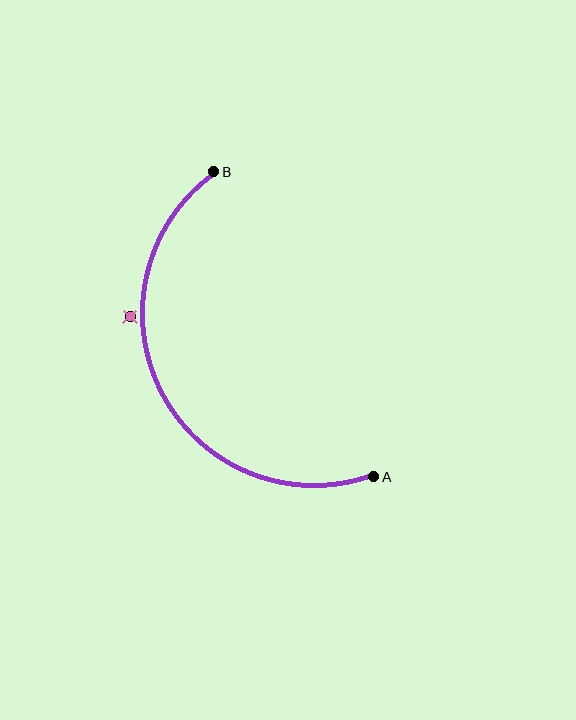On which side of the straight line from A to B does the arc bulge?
The arc bulges to the left of the straight line connecting A and B.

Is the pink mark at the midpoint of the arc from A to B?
No — the pink mark does not lie on the arc at all. It sits slightly outside the curve.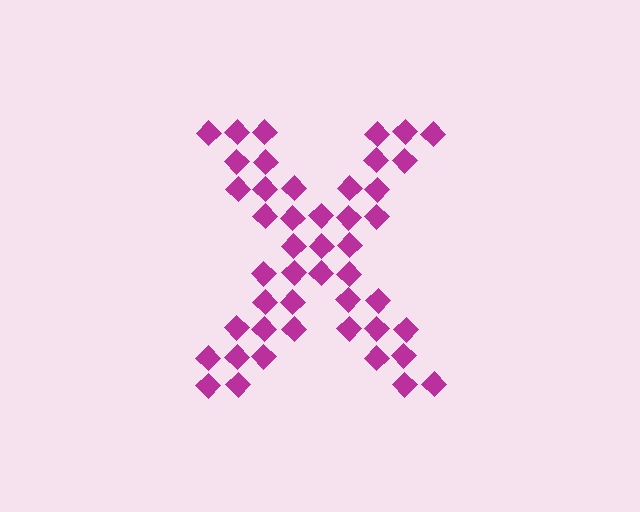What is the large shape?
The large shape is the letter X.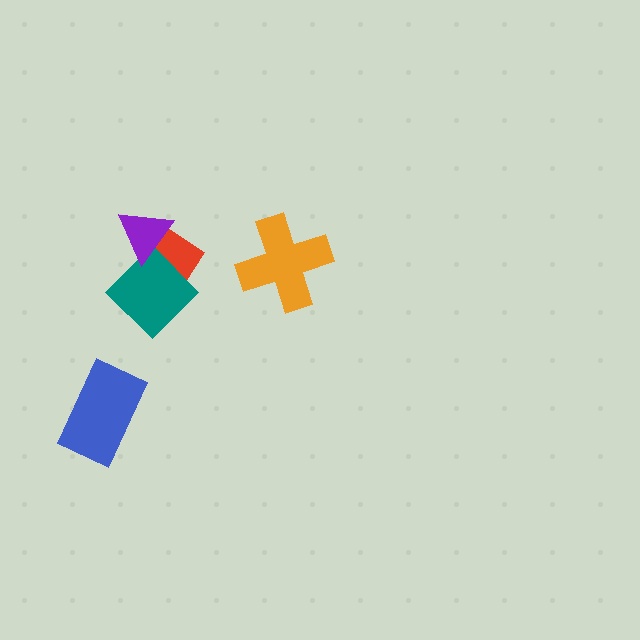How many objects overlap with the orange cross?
0 objects overlap with the orange cross.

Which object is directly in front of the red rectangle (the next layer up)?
The teal diamond is directly in front of the red rectangle.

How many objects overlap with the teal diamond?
2 objects overlap with the teal diamond.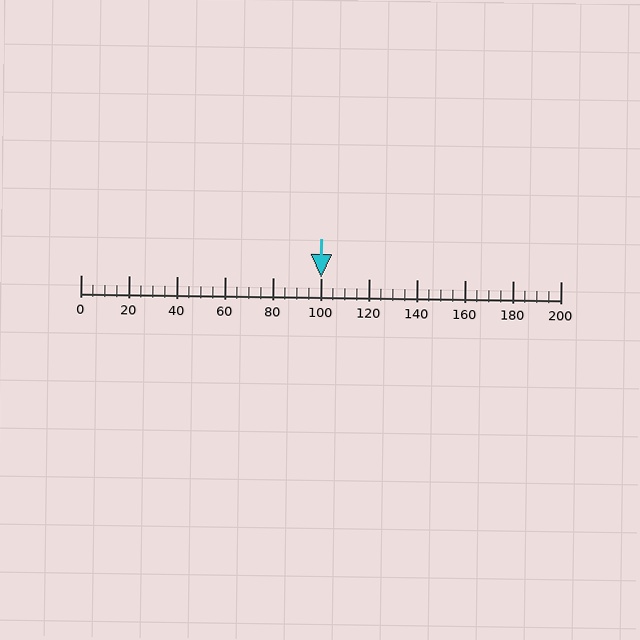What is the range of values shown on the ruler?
The ruler shows values from 0 to 200.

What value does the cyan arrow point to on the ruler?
The cyan arrow points to approximately 100.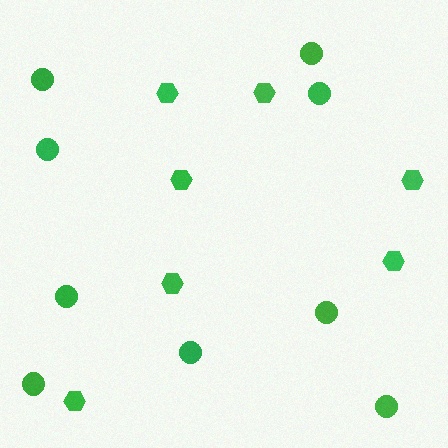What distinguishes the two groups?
There are 2 groups: one group of circles (9) and one group of hexagons (7).